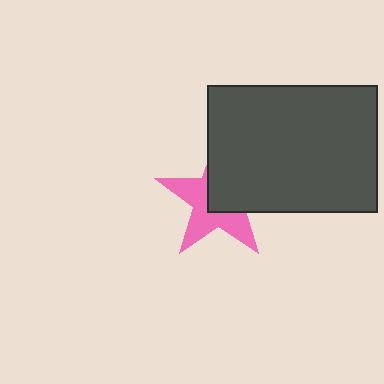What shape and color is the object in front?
The object in front is a dark gray rectangle.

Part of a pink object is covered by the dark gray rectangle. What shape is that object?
It is a star.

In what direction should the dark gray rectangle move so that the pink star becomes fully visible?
The dark gray rectangle should move toward the upper-right. That is the shortest direction to clear the overlap and leave the pink star fully visible.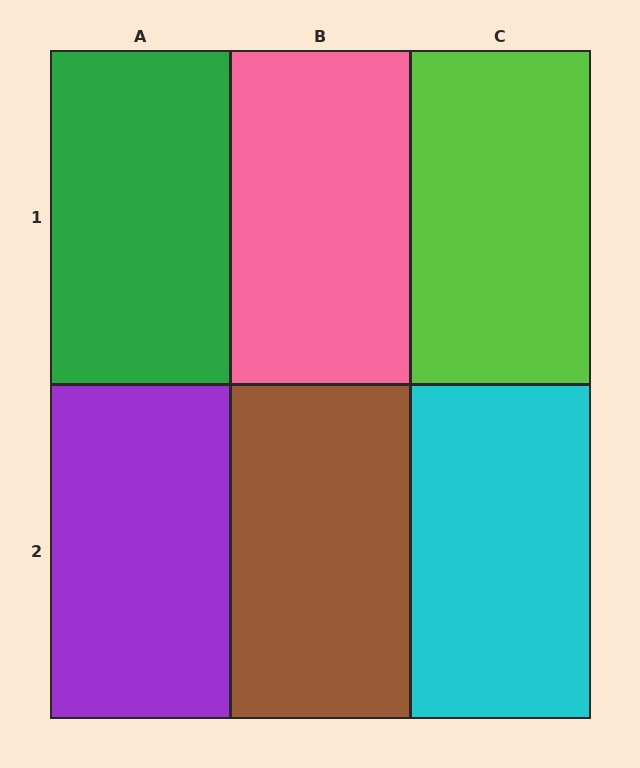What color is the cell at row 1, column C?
Lime.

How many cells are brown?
1 cell is brown.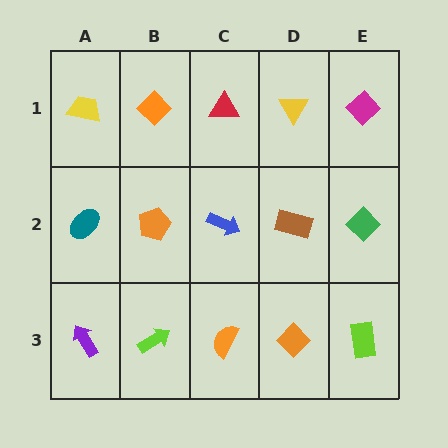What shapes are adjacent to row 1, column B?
An orange pentagon (row 2, column B), a yellow trapezoid (row 1, column A), a red triangle (row 1, column C).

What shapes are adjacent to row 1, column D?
A brown rectangle (row 2, column D), a red triangle (row 1, column C), a magenta diamond (row 1, column E).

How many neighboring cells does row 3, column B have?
3.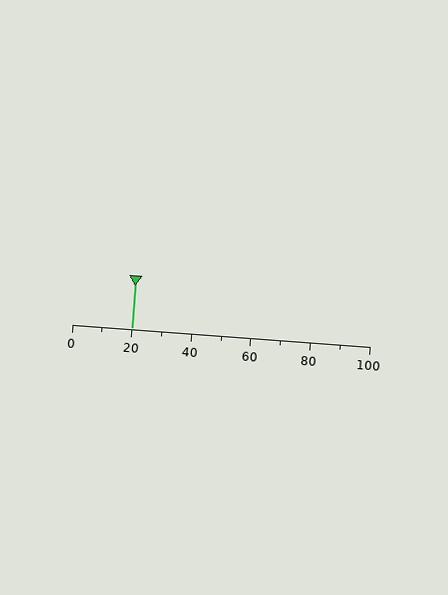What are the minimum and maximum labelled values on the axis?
The axis runs from 0 to 100.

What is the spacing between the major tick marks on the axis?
The major ticks are spaced 20 apart.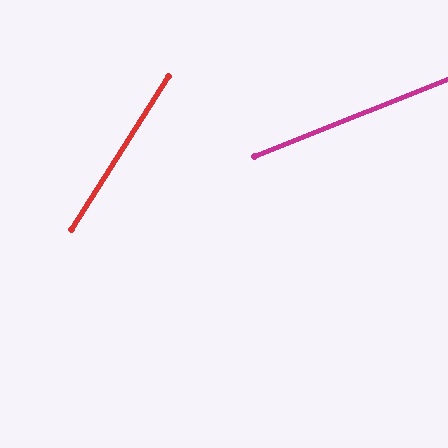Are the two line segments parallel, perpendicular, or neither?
Neither parallel nor perpendicular — they differ by about 36°.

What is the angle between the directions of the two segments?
Approximately 36 degrees.